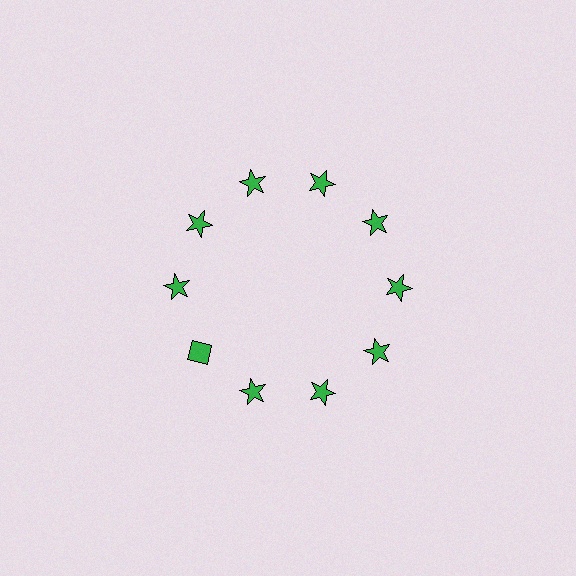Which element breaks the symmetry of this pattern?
The green diamond at roughly the 8 o'clock position breaks the symmetry. All other shapes are green stars.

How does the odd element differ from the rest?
It has a different shape: diamond instead of star.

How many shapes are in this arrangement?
There are 10 shapes arranged in a ring pattern.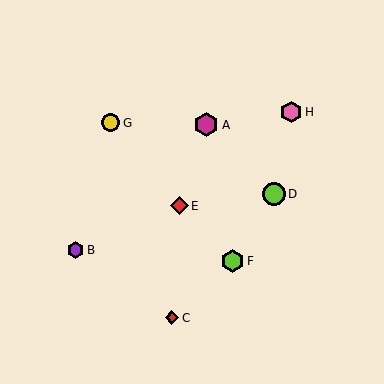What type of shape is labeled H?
Shape H is a pink hexagon.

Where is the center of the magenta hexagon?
The center of the magenta hexagon is at (206, 125).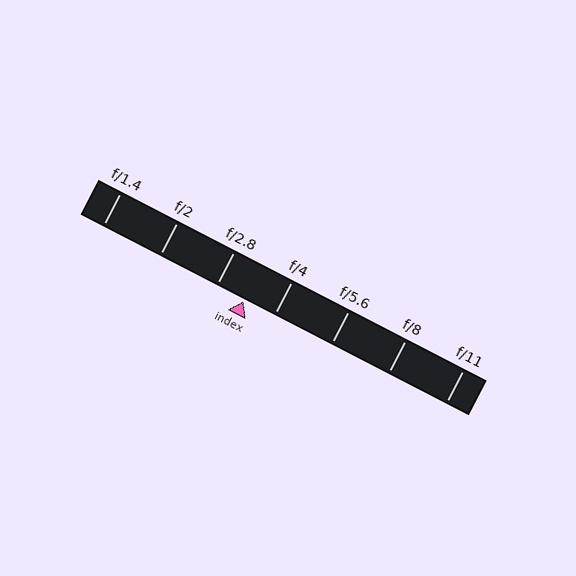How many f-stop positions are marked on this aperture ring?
There are 7 f-stop positions marked.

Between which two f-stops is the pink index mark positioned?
The index mark is between f/2.8 and f/4.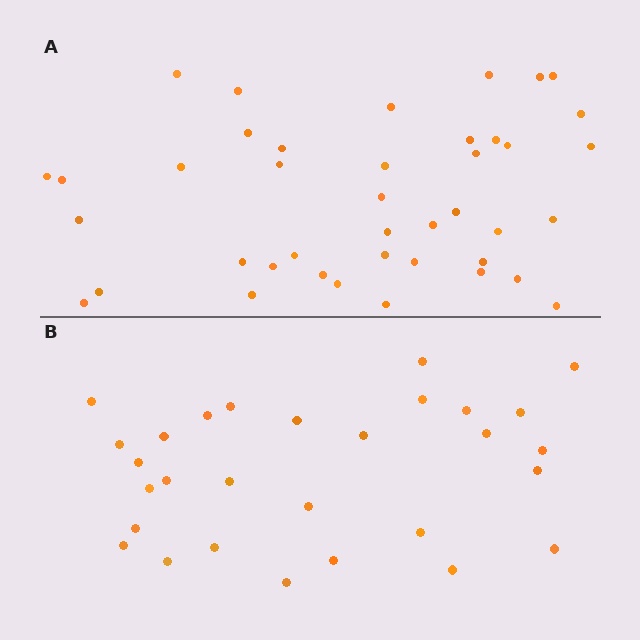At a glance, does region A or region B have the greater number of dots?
Region A (the top region) has more dots.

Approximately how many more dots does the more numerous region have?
Region A has roughly 12 or so more dots than region B.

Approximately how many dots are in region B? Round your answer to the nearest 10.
About 30 dots. (The exact count is 29, which rounds to 30.)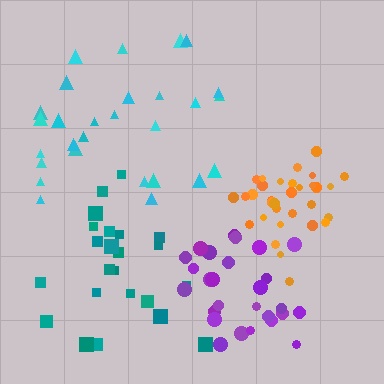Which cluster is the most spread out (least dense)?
Cyan.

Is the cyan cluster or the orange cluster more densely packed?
Orange.